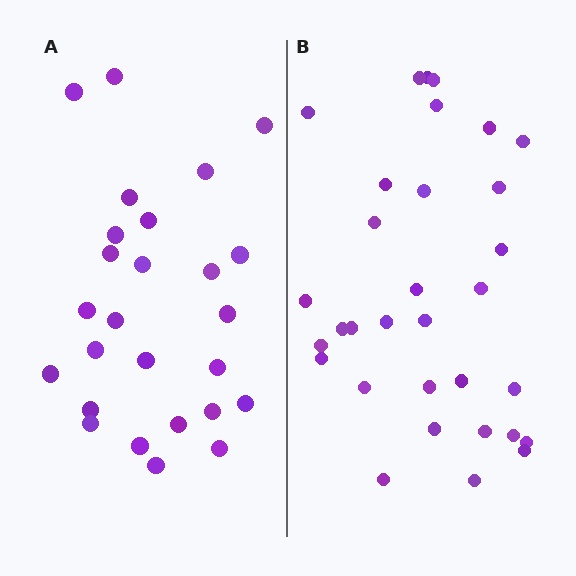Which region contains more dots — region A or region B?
Region B (the right region) has more dots.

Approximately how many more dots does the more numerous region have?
Region B has about 6 more dots than region A.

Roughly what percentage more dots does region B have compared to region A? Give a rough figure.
About 25% more.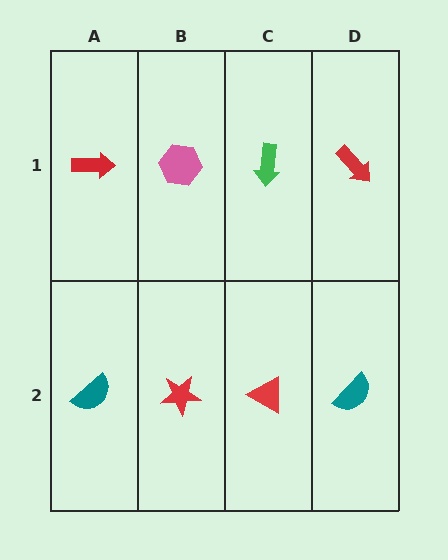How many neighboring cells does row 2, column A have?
2.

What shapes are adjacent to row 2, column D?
A red arrow (row 1, column D), a red triangle (row 2, column C).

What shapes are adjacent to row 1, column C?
A red triangle (row 2, column C), a pink hexagon (row 1, column B), a red arrow (row 1, column D).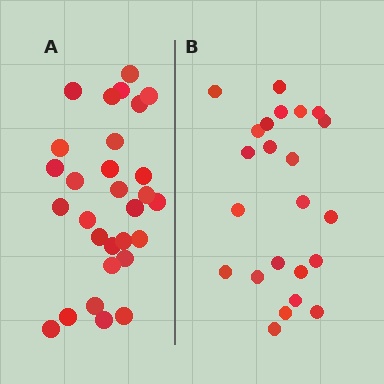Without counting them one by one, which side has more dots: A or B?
Region A (the left region) has more dots.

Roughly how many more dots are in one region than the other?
Region A has about 6 more dots than region B.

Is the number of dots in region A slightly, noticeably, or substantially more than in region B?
Region A has noticeably more, but not dramatically so. The ratio is roughly 1.3 to 1.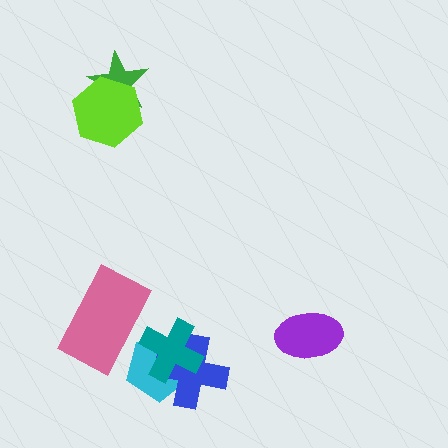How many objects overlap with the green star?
1 object overlaps with the green star.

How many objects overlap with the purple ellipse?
0 objects overlap with the purple ellipse.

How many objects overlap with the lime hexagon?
1 object overlaps with the lime hexagon.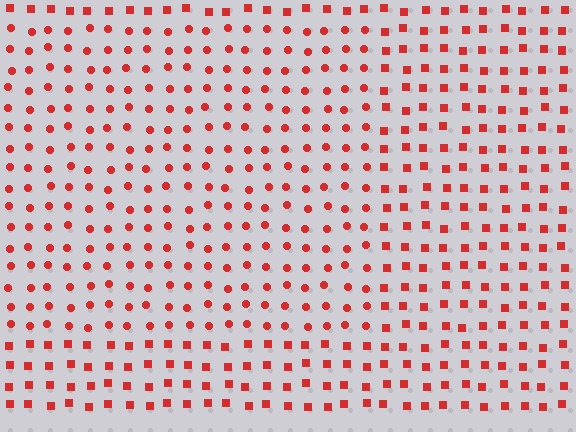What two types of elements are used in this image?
The image uses circles inside the rectangle region and squares outside it.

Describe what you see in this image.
The image is filled with small red elements arranged in a uniform grid. A rectangle-shaped region contains circles, while the surrounding area contains squares. The boundary is defined purely by the change in element shape.